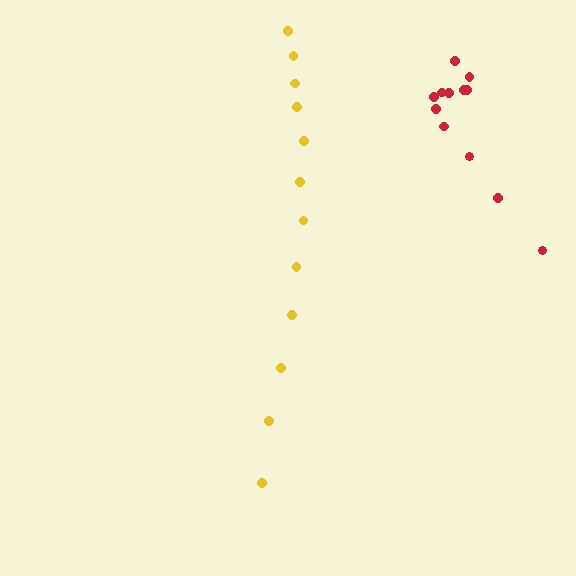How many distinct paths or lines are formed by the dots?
There are 2 distinct paths.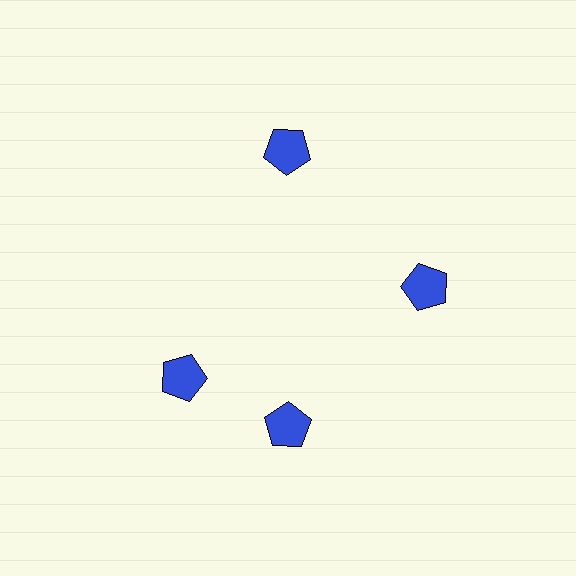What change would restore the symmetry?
The symmetry would be restored by rotating it back into even spacing with its neighbors so that all 4 pentagons sit at equal angles and equal distance from the center.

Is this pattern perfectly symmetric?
No. The 4 blue pentagons are arranged in a ring, but one element near the 9 o'clock position is rotated out of alignment along the ring, breaking the 4-fold rotational symmetry.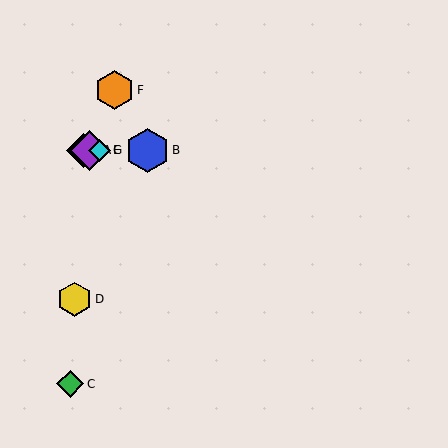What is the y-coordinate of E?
Object E is at y≈150.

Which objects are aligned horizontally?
Objects A, B, E, G are aligned horizontally.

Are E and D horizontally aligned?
No, E is at y≈150 and D is at y≈299.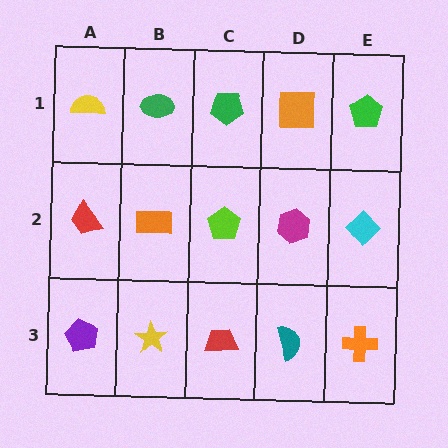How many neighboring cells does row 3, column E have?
2.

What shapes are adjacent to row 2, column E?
A green pentagon (row 1, column E), an orange cross (row 3, column E), a magenta hexagon (row 2, column D).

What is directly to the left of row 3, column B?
A purple pentagon.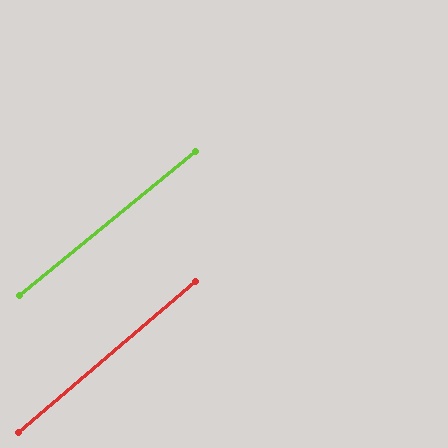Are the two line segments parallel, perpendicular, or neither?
Parallel — their directions differ by only 1.1°.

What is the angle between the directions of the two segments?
Approximately 1 degree.